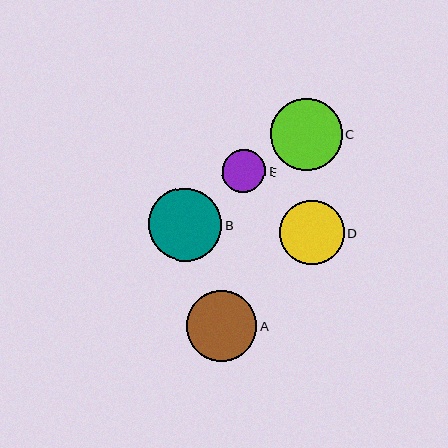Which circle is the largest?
Circle B is the largest with a size of approximately 73 pixels.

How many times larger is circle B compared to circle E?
Circle B is approximately 1.7 times the size of circle E.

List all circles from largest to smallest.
From largest to smallest: B, C, A, D, E.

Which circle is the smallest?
Circle E is the smallest with a size of approximately 43 pixels.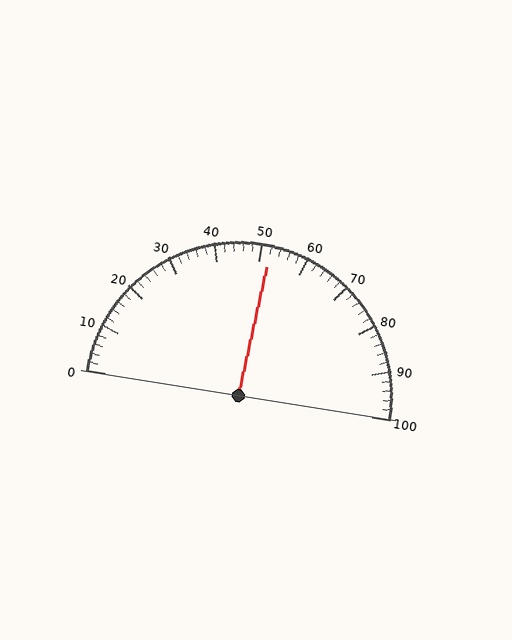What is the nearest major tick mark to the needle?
The nearest major tick mark is 50.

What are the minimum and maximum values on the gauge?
The gauge ranges from 0 to 100.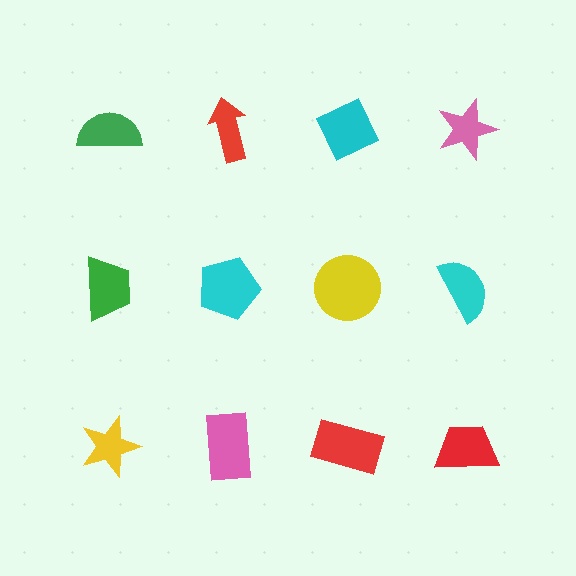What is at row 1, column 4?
A pink star.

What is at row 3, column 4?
A red trapezoid.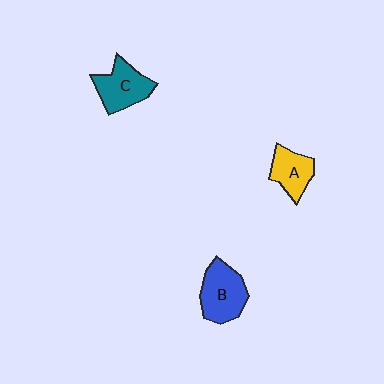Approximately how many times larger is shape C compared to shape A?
Approximately 1.3 times.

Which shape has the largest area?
Shape B (blue).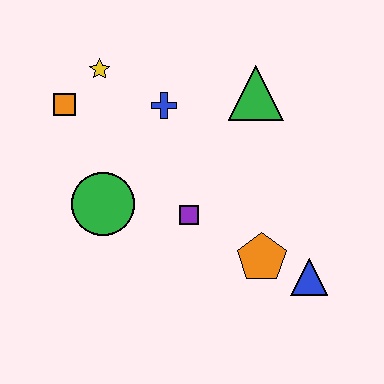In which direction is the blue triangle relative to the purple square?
The blue triangle is to the right of the purple square.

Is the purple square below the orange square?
Yes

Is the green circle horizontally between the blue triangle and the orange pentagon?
No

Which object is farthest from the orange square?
The blue triangle is farthest from the orange square.